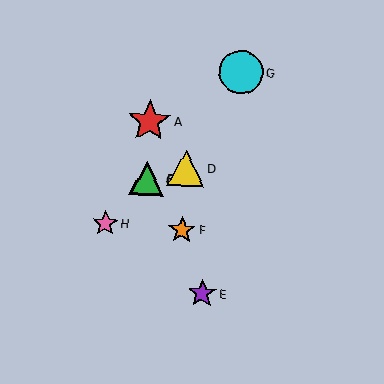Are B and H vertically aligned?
No, B is at x≈147 and H is at x≈105.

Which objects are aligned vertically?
Objects A, B, C are aligned vertically.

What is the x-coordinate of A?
Object A is at x≈149.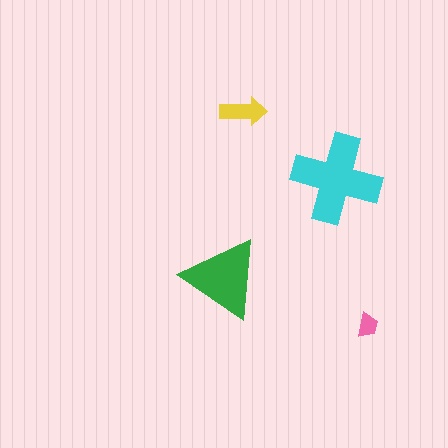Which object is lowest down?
The pink trapezoid is bottommost.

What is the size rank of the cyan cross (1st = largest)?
1st.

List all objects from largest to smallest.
The cyan cross, the green triangle, the yellow arrow, the pink trapezoid.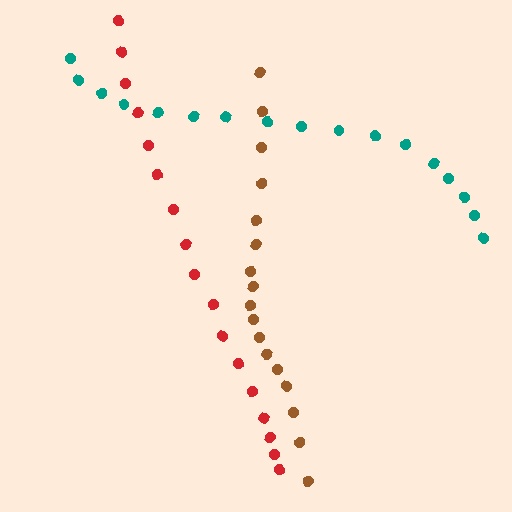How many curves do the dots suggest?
There are 3 distinct paths.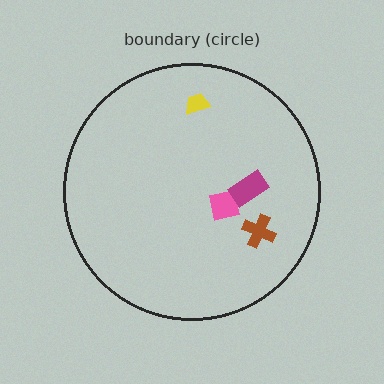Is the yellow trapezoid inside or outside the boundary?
Inside.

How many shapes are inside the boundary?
4 inside, 0 outside.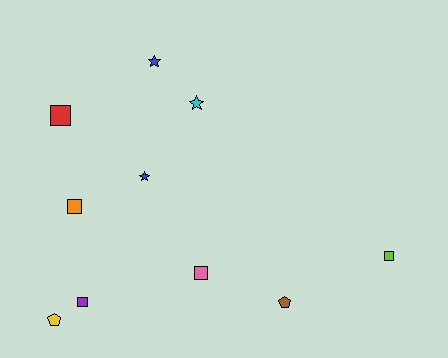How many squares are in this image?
There are 5 squares.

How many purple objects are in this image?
There is 1 purple object.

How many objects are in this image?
There are 10 objects.